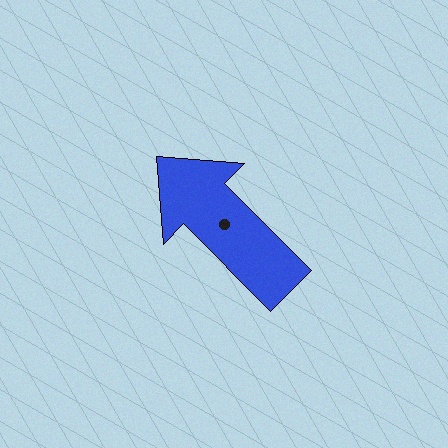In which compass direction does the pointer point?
Northwest.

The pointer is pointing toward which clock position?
Roughly 11 o'clock.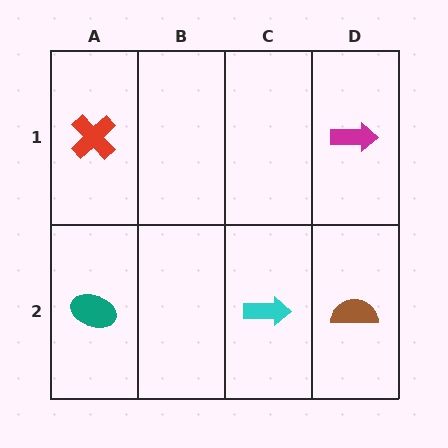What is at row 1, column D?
A magenta arrow.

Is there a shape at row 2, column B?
No, that cell is empty.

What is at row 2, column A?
A teal ellipse.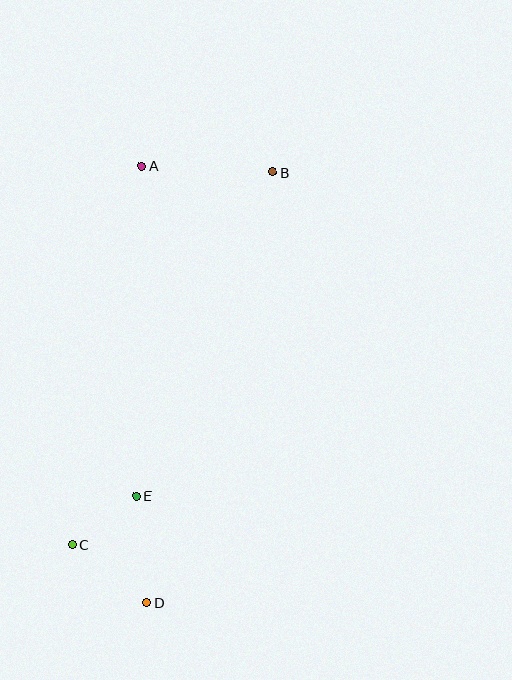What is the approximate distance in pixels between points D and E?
The distance between D and E is approximately 107 pixels.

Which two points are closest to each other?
Points C and E are closest to each other.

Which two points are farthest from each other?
Points B and D are farthest from each other.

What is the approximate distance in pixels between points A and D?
The distance between A and D is approximately 437 pixels.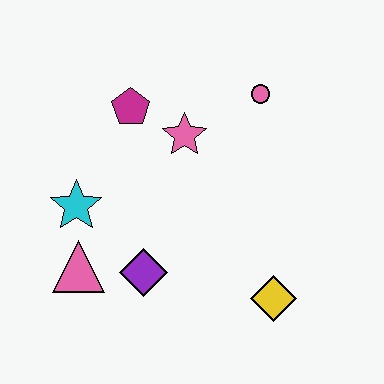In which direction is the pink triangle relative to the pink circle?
The pink triangle is to the left of the pink circle.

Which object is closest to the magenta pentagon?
The pink star is closest to the magenta pentagon.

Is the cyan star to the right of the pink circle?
No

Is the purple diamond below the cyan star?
Yes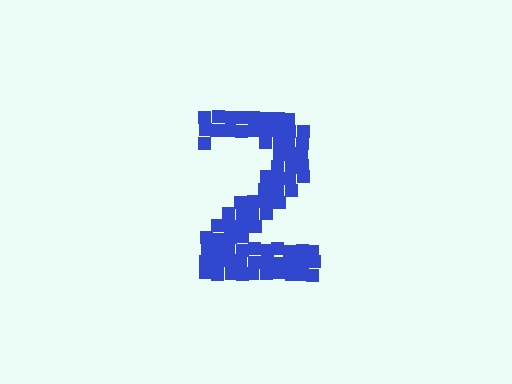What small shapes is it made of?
It is made of small squares.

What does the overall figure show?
The overall figure shows the digit 2.